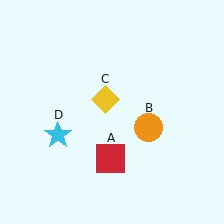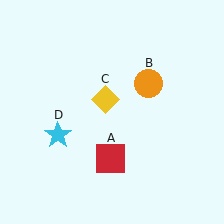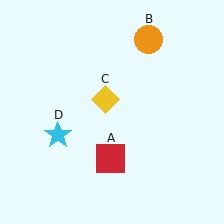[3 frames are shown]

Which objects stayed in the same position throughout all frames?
Red square (object A) and yellow diamond (object C) and cyan star (object D) remained stationary.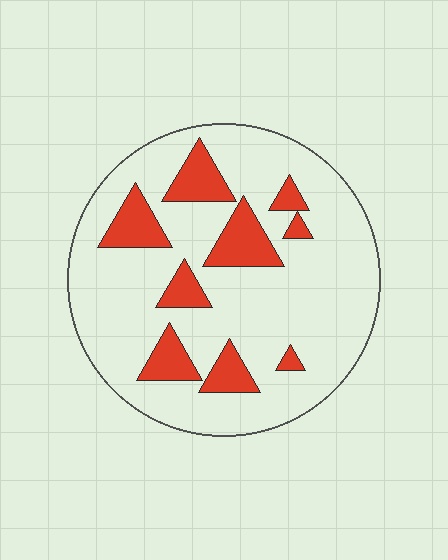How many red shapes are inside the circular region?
9.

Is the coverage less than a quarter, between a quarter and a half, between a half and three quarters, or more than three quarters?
Less than a quarter.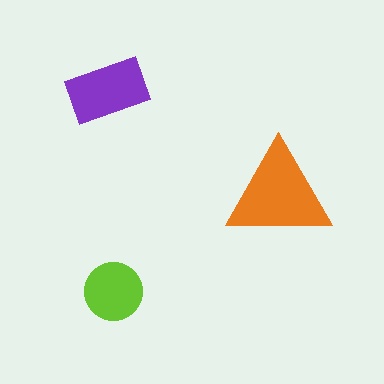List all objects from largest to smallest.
The orange triangle, the purple rectangle, the lime circle.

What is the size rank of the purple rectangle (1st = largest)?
2nd.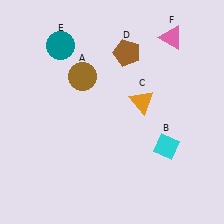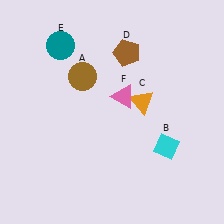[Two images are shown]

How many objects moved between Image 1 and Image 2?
1 object moved between the two images.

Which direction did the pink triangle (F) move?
The pink triangle (F) moved down.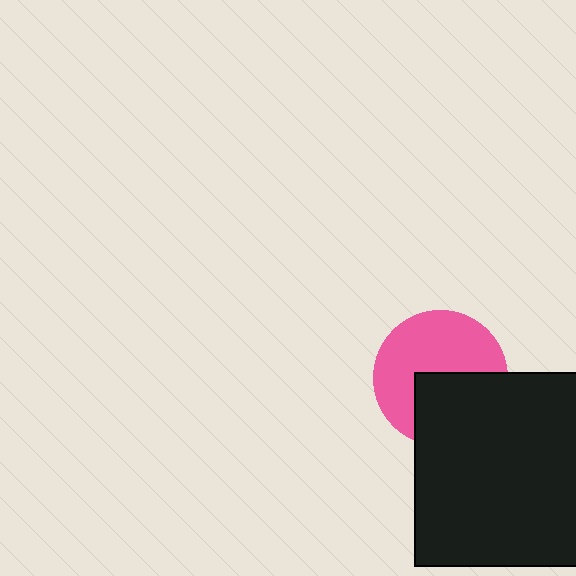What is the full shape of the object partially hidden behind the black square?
The partially hidden object is a pink circle.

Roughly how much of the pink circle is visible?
About half of it is visible (roughly 58%).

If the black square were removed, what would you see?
You would see the complete pink circle.